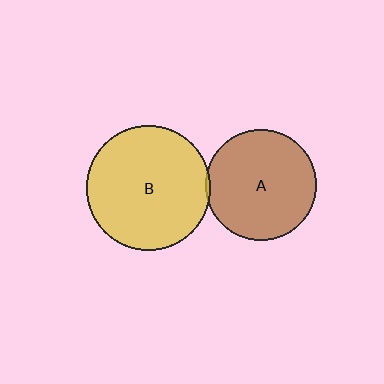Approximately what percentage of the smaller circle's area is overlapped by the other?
Approximately 5%.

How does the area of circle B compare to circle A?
Approximately 1.3 times.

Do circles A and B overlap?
Yes.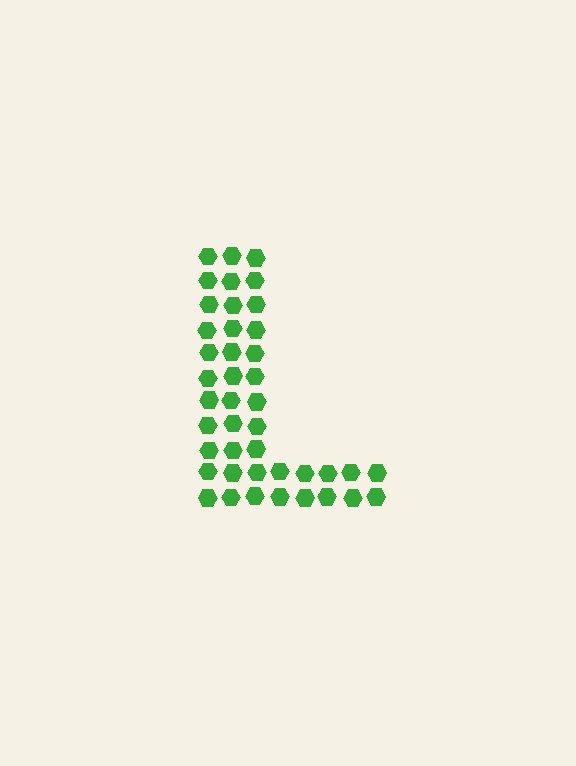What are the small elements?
The small elements are hexagons.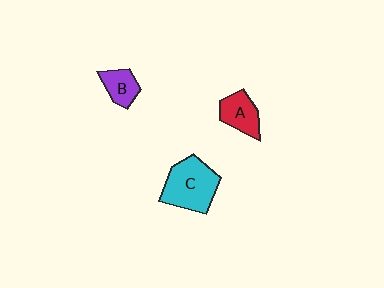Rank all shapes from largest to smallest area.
From largest to smallest: C (cyan), A (red), B (purple).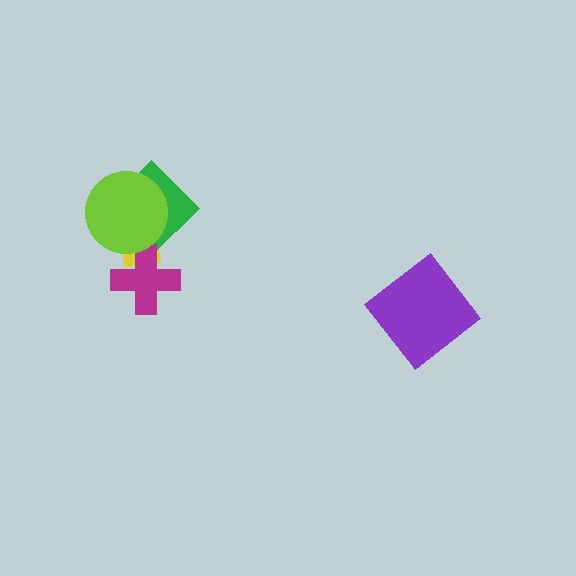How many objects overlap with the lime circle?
2 objects overlap with the lime circle.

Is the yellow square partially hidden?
Yes, it is partially covered by another shape.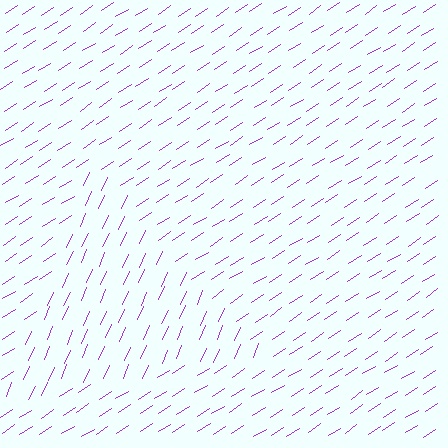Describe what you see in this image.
The image is filled with small purple line segments. A triangle region in the image has lines oriented differently from the surrounding lines, creating a visible texture boundary.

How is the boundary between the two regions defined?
The boundary is defined purely by a change in line orientation (approximately 33 degrees difference). All lines are the same color and thickness.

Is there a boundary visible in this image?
Yes, there is a texture boundary formed by a change in line orientation.